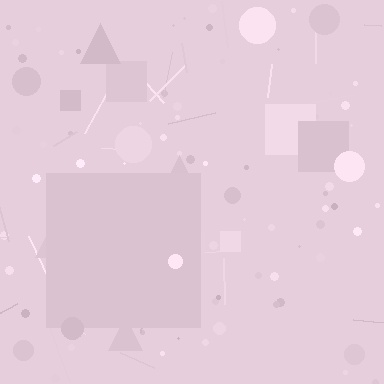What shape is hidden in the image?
A square is hidden in the image.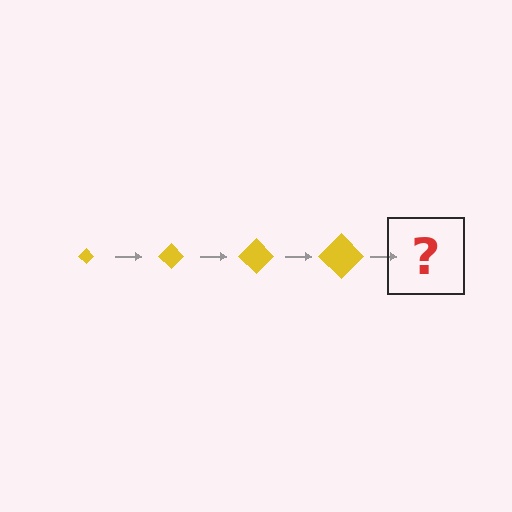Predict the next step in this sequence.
The next step is a yellow diamond, larger than the previous one.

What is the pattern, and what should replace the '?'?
The pattern is that the diamond gets progressively larger each step. The '?' should be a yellow diamond, larger than the previous one.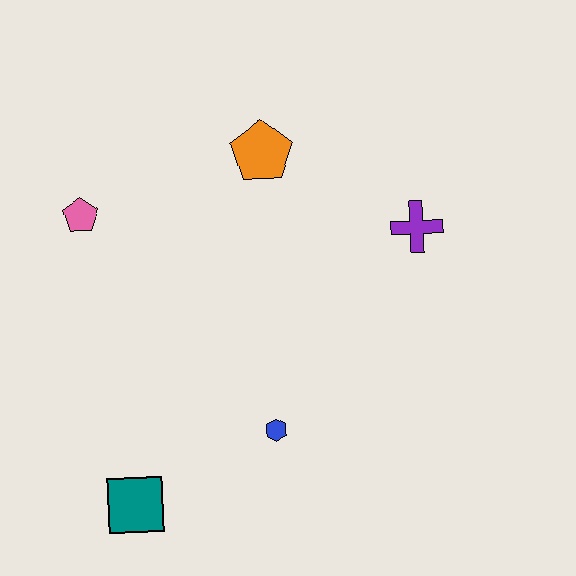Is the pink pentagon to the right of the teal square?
No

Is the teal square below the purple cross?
Yes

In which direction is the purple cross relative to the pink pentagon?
The purple cross is to the right of the pink pentagon.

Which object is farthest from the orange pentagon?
The teal square is farthest from the orange pentagon.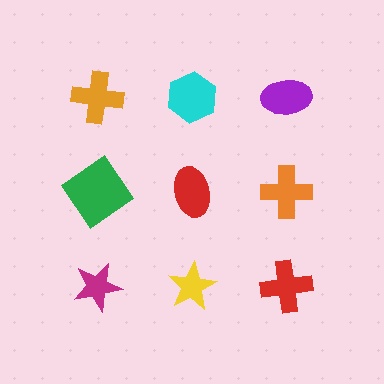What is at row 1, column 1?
An orange cross.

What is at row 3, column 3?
A red cross.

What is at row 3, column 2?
A yellow star.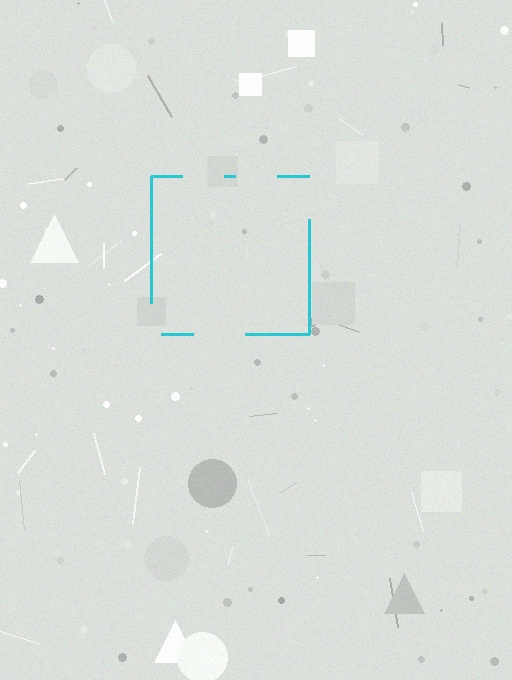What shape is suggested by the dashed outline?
The dashed outline suggests a square.